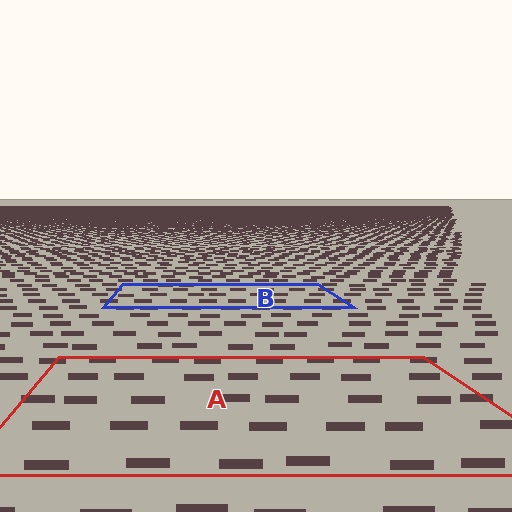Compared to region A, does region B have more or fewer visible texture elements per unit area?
Region B has more texture elements per unit area — they are packed more densely because it is farther away.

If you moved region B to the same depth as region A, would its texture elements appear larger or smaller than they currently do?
They would appear larger. At a closer depth, the same texture elements are projected at a bigger on-screen size.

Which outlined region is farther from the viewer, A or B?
Region B is farther from the viewer — the texture elements inside it appear smaller and more densely packed.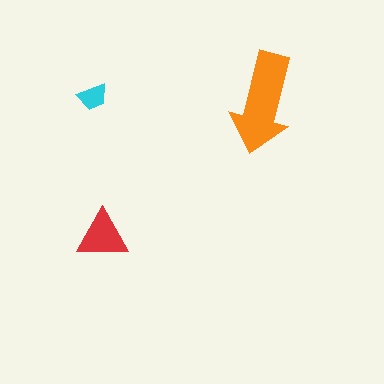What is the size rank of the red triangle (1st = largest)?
2nd.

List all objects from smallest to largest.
The cyan trapezoid, the red triangle, the orange arrow.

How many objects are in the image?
There are 3 objects in the image.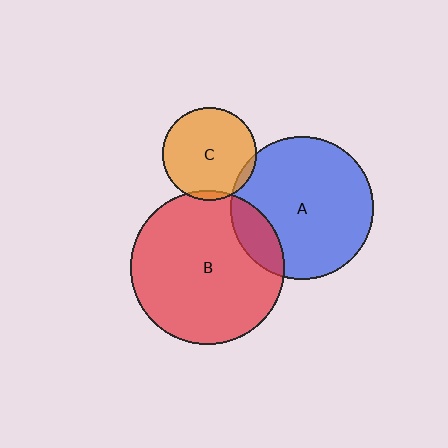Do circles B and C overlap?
Yes.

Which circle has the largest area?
Circle B (red).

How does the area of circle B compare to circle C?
Approximately 2.7 times.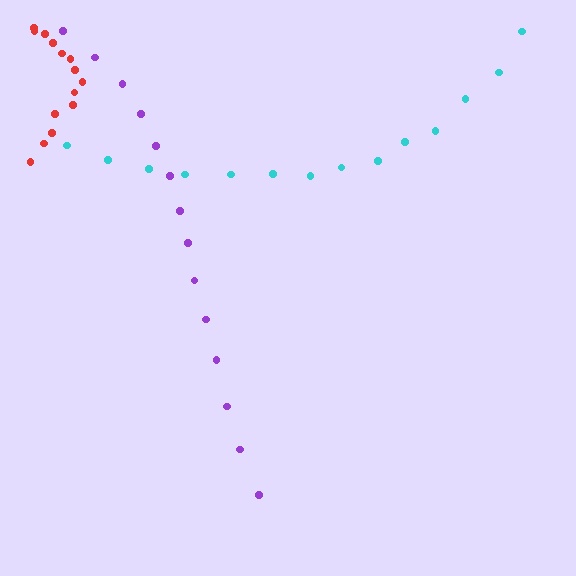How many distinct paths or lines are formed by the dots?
There are 3 distinct paths.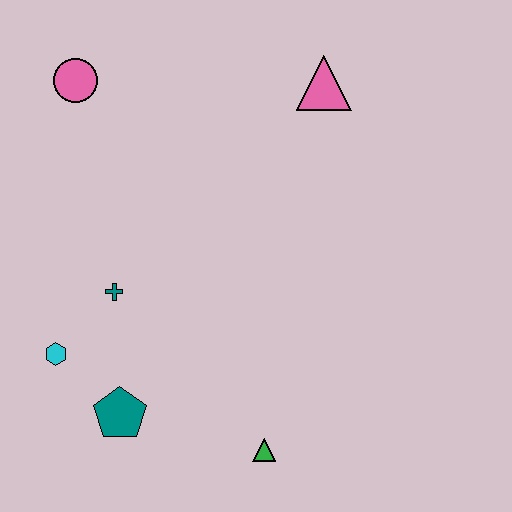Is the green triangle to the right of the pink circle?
Yes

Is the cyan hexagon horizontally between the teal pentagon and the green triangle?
No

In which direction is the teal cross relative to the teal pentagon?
The teal cross is above the teal pentagon.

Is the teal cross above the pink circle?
No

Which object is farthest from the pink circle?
The green triangle is farthest from the pink circle.